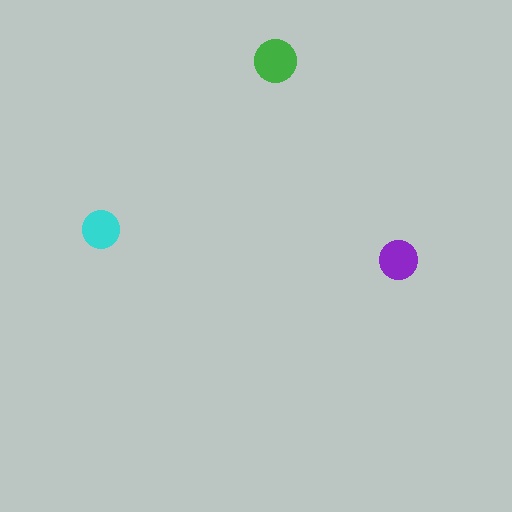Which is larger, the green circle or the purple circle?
The green one.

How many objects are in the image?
There are 3 objects in the image.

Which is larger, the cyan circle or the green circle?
The green one.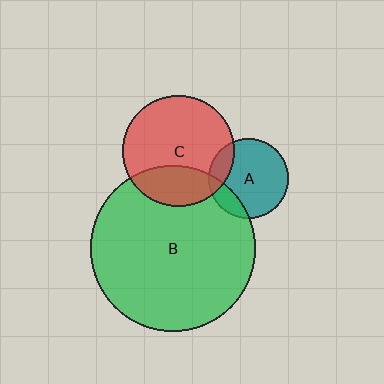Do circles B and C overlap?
Yes.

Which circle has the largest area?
Circle B (green).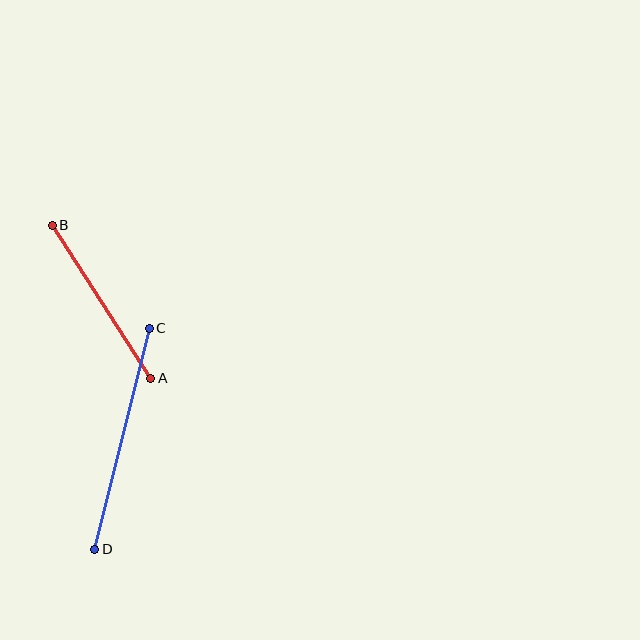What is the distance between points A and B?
The distance is approximately 182 pixels.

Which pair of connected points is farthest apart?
Points C and D are farthest apart.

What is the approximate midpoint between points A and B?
The midpoint is at approximately (101, 302) pixels.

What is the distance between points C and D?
The distance is approximately 227 pixels.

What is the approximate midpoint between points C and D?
The midpoint is at approximately (122, 439) pixels.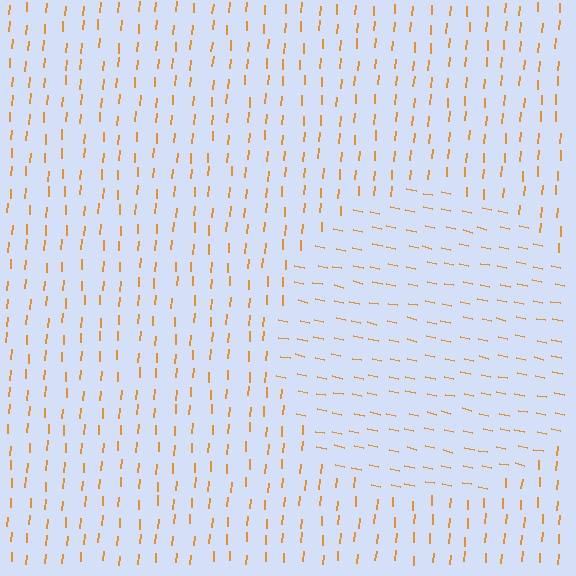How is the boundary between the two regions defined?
The boundary is defined purely by a change in line orientation (approximately 82 degrees difference). All lines are the same color and thickness.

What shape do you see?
I see a circle.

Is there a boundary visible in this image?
Yes, there is a texture boundary formed by a change in line orientation.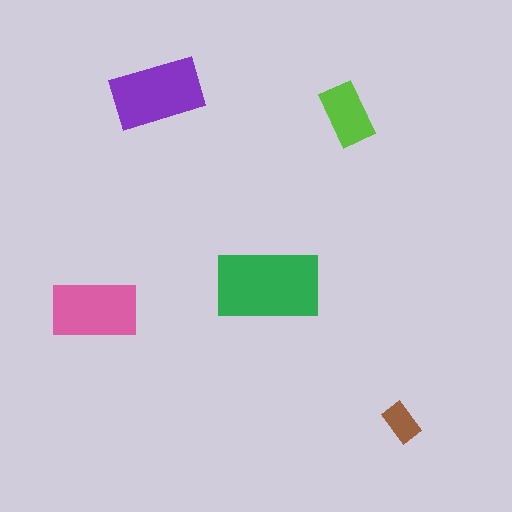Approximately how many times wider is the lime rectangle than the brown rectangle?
About 1.5 times wider.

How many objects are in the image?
There are 5 objects in the image.